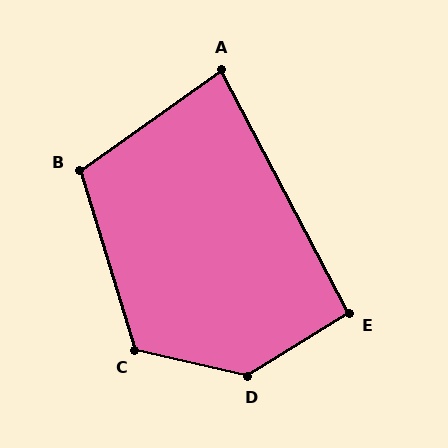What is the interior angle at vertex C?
Approximately 121 degrees (obtuse).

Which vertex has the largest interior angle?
D, at approximately 135 degrees.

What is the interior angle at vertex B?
Approximately 108 degrees (obtuse).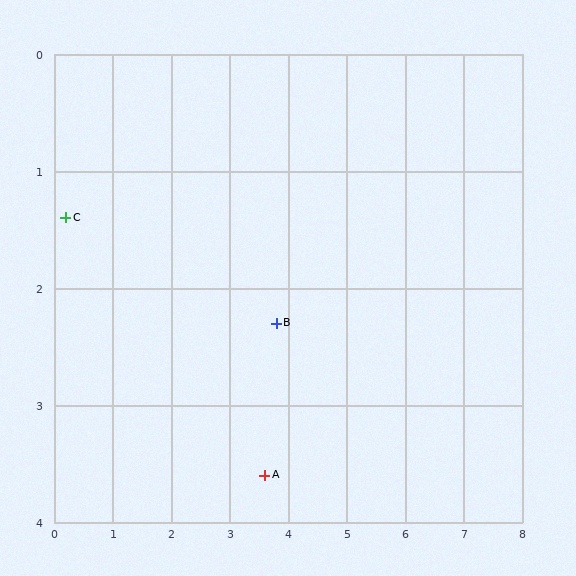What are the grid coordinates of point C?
Point C is at approximately (0.2, 1.4).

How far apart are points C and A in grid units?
Points C and A are about 4.0 grid units apart.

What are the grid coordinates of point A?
Point A is at approximately (3.6, 3.6).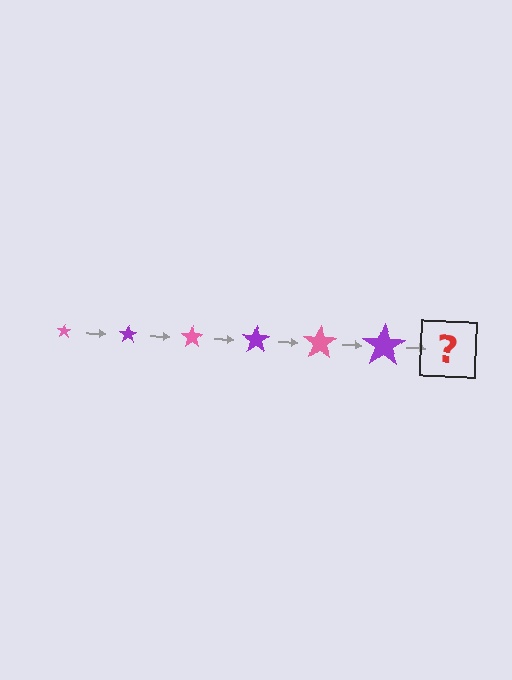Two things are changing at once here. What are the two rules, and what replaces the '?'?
The two rules are that the star grows larger each step and the color cycles through pink and purple. The '?' should be a pink star, larger than the previous one.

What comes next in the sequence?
The next element should be a pink star, larger than the previous one.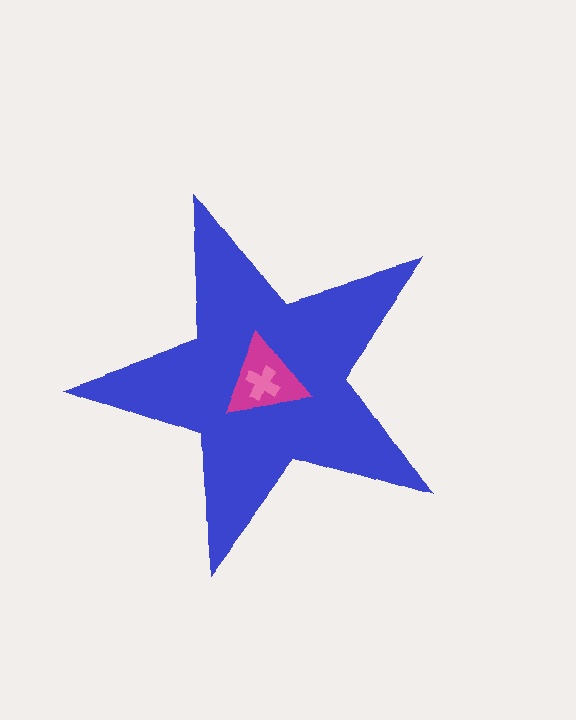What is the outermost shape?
The blue star.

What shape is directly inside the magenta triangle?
The pink cross.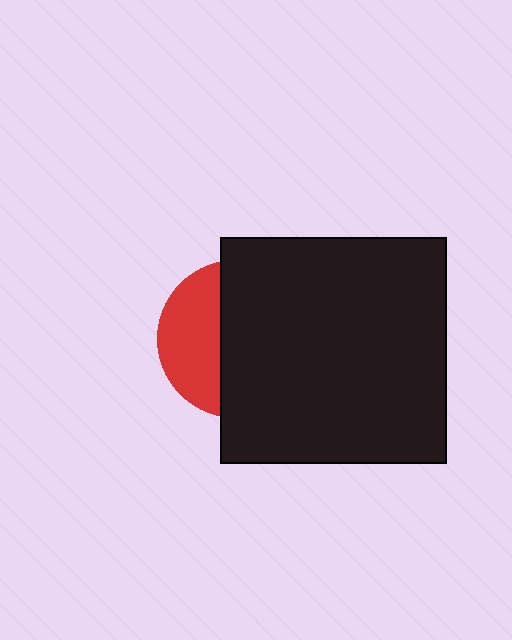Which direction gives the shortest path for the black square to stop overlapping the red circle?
Moving right gives the shortest separation.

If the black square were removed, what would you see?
You would see the complete red circle.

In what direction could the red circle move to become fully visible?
The red circle could move left. That would shift it out from behind the black square entirely.